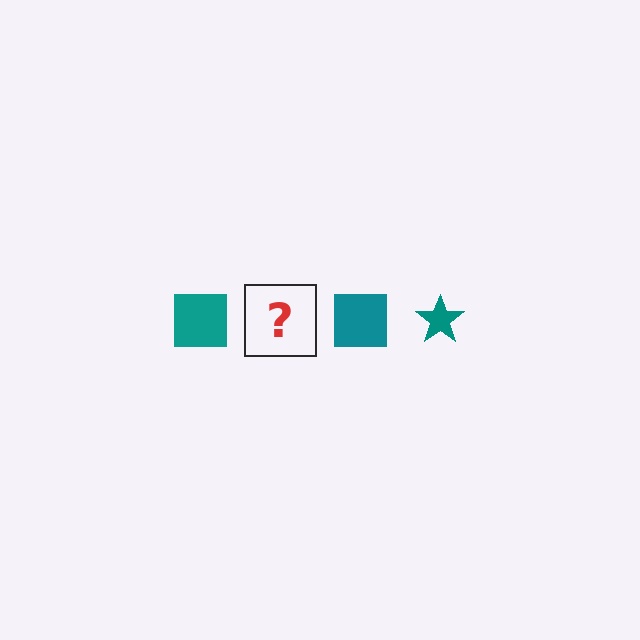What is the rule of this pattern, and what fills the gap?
The rule is that the pattern cycles through square, star shapes in teal. The gap should be filled with a teal star.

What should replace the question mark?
The question mark should be replaced with a teal star.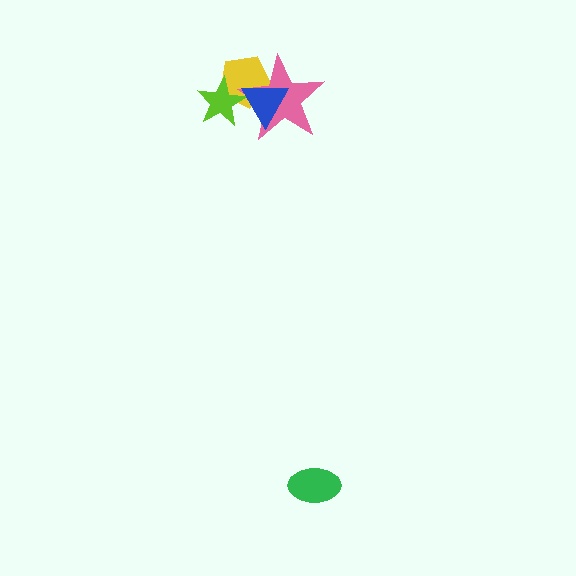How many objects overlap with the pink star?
3 objects overlap with the pink star.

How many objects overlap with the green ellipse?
0 objects overlap with the green ellipse.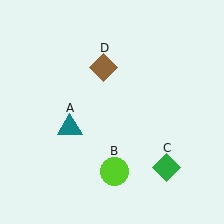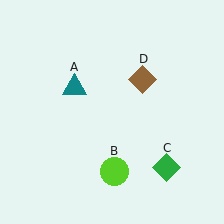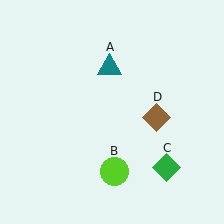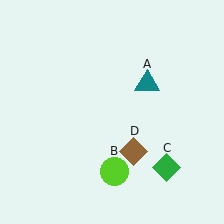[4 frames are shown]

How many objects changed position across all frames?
2 objects changed position: teal triangle (object A), brown diamond (object D).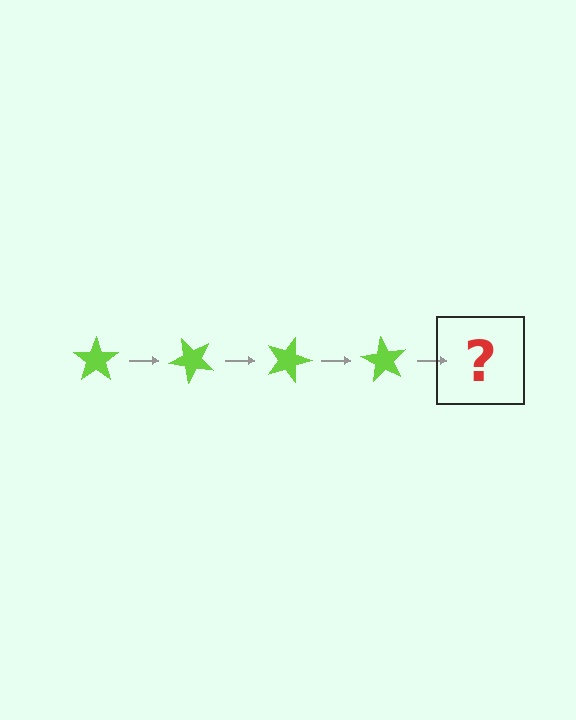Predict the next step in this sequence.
The next step is a lime star rotated 180 degrees.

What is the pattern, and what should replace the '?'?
The pattern is that the star rotates 45 degrees each step. The '?' should be a lime star rotated 180 degrees.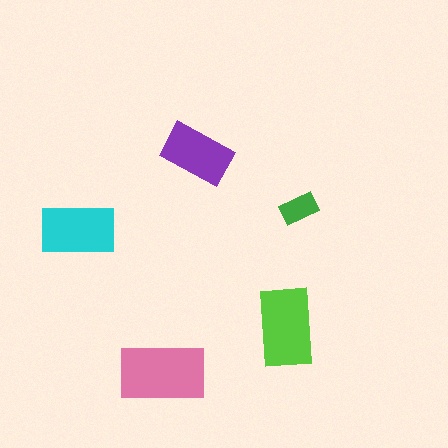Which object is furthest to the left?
The cyan rectangle is leftmost.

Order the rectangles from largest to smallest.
the pink one, the lime one, the cyan one, the purple one, the green one.